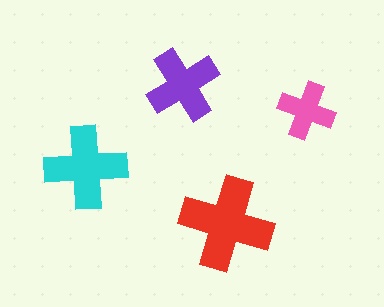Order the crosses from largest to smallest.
the red one, the cyan one, the purple one, the pink one.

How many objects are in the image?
There are 4 objects in the image.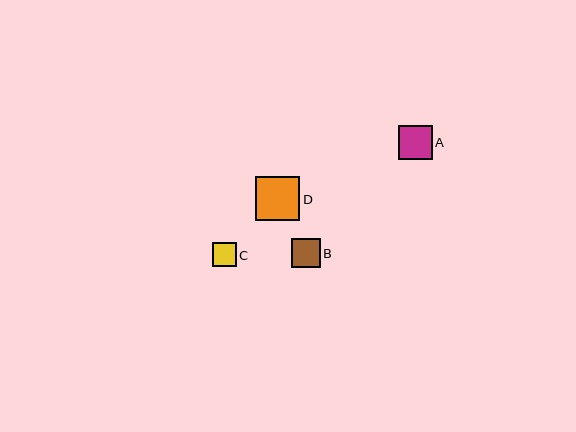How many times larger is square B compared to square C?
Square B is approximately 1.2 times the size of square C.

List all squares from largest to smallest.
From largest to smallest: D, A, B, C.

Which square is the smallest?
Square C is the smallest with a size of approximately 24 pixels.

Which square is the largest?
Square D is the largest with a size of approximately 44 pixels.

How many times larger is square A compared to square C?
Square A is approximately 1.4 times the size of square C.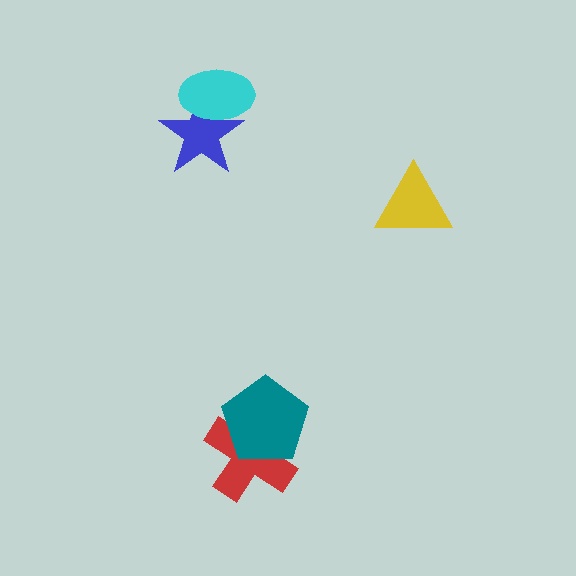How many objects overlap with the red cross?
1 object overlaps with the red cross.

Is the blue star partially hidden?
Yes, it is partially covered by another shape.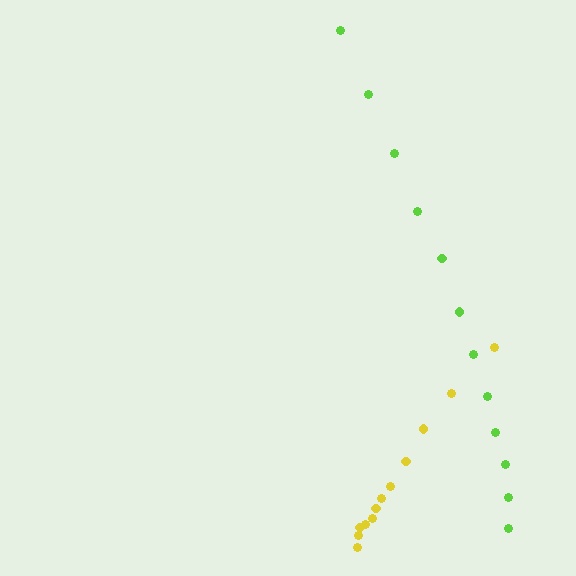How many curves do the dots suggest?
There are 2 distinct paths.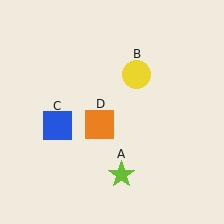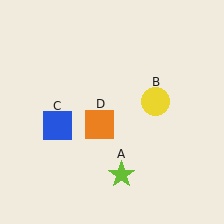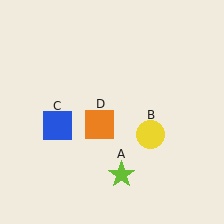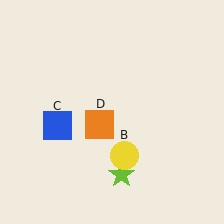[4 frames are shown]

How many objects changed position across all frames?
1 object changed position: yellow circle (object B).